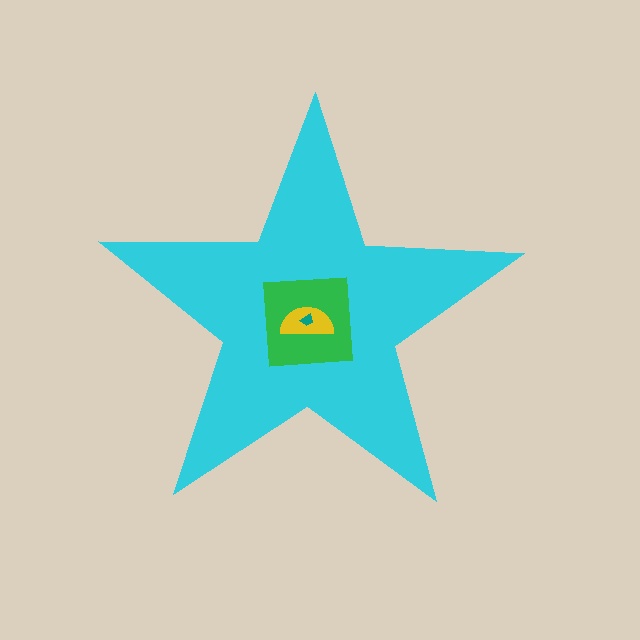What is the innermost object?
The teal trapezoid.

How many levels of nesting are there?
4.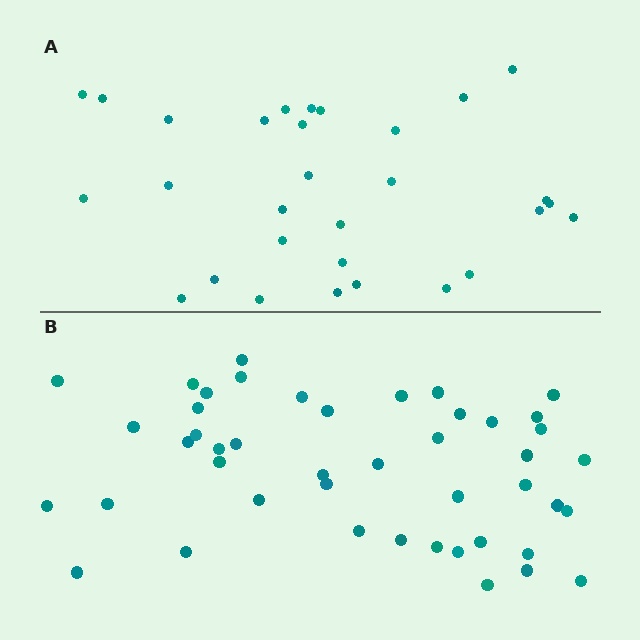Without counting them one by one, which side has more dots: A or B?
Region B (the bottom region) has more dots.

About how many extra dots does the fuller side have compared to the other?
Region B has approximately 15 more dots than region A.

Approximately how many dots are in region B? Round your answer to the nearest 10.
About 40 dots. (The exact count is 45, which rounds to 40.)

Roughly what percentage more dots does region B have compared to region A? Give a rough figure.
About 50% more.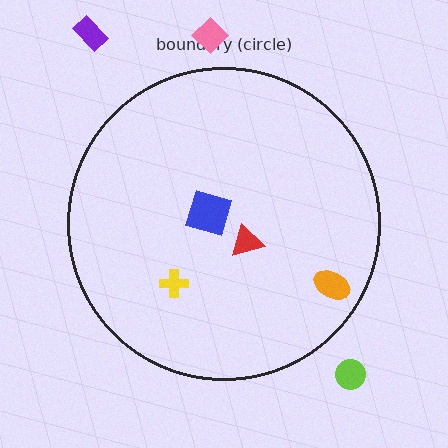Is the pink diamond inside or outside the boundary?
Outside.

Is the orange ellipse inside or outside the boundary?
Inside.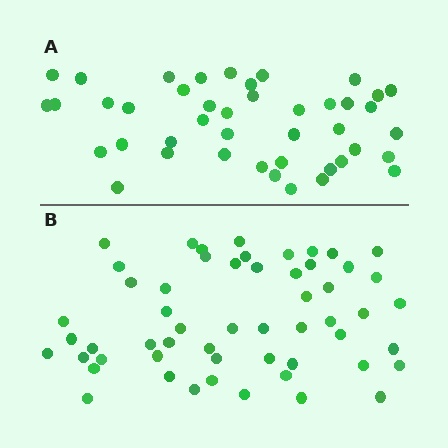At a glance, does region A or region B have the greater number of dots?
Region B (the bottom region) has more dots.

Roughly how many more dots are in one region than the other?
Region B has roughly 12 or so more dots than region A.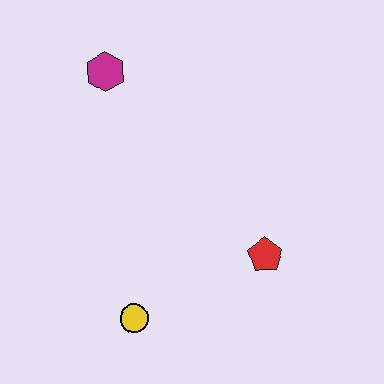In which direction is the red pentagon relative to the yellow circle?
The red pentagon is to the right of the yellow circle.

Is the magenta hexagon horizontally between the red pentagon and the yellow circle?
No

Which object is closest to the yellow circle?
The red pentagon is closest to the yellow circle.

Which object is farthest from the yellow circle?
The magenta hexagon is farthest from the yellow circle.